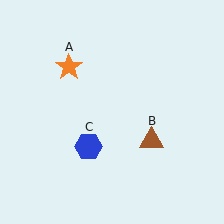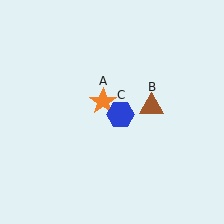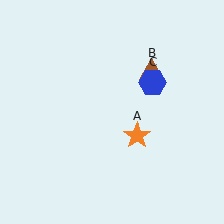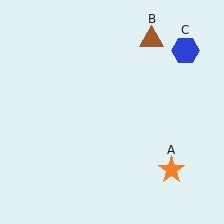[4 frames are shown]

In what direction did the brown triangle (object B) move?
The brown triangle (object B) moved up.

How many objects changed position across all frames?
3 objects changed position: orange star (object A), brown triangle (object B), blue hexagon (object C).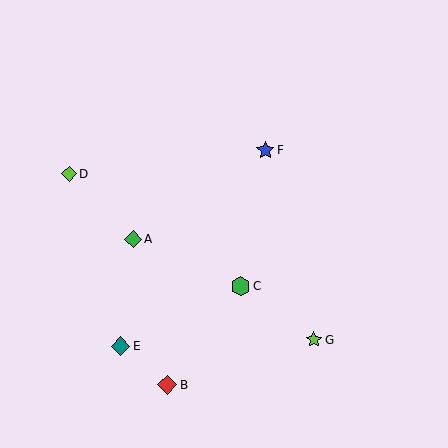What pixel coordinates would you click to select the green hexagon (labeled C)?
Click at (240, 286) to select the green hexagon C.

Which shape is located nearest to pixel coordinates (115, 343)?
The teal diamond (labeled E) at (120, 346) is nearest to that location.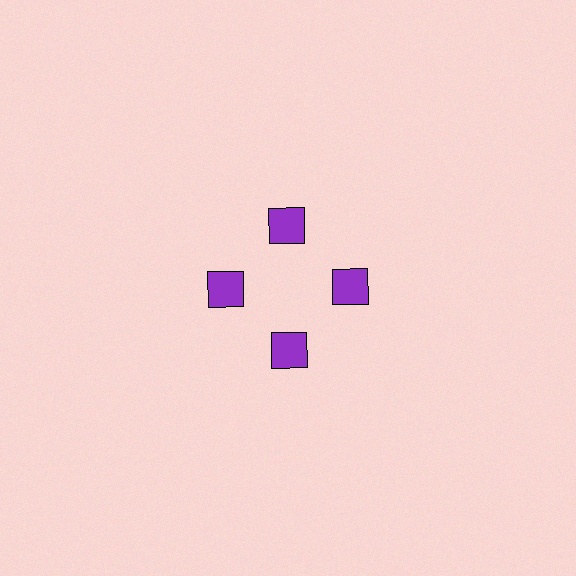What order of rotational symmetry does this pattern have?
This pattern has 4-fold rotational symmetry.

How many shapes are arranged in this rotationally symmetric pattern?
There are 4 shapes, arranged in 4 groups of 1.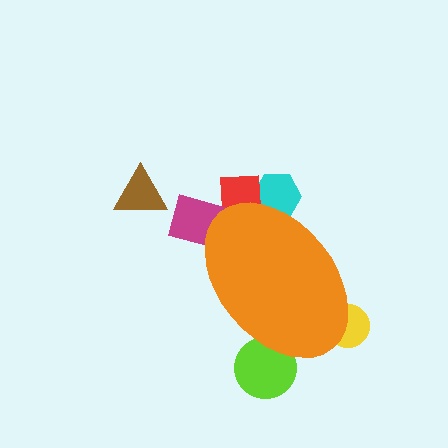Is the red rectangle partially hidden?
Yes, the red rectangle is partially hidden behind the orange ellipse.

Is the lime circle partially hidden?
Yes, the lime circle is partially hidden behind the orange ellipse.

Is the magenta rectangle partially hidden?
Yes, the magenta rectangle is partially hidden behind the orange ellipse.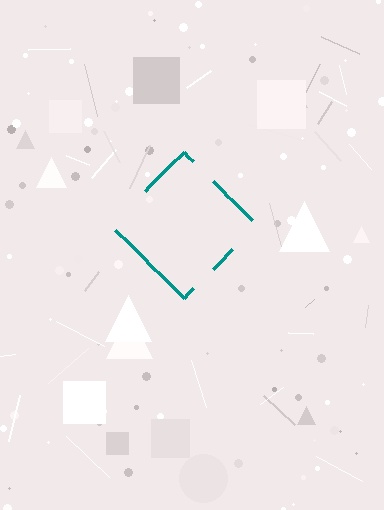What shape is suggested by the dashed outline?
The dashed outline suggests a diamond.